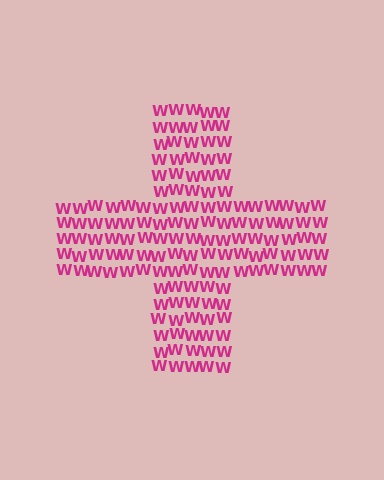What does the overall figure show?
The overall figure shows a cross.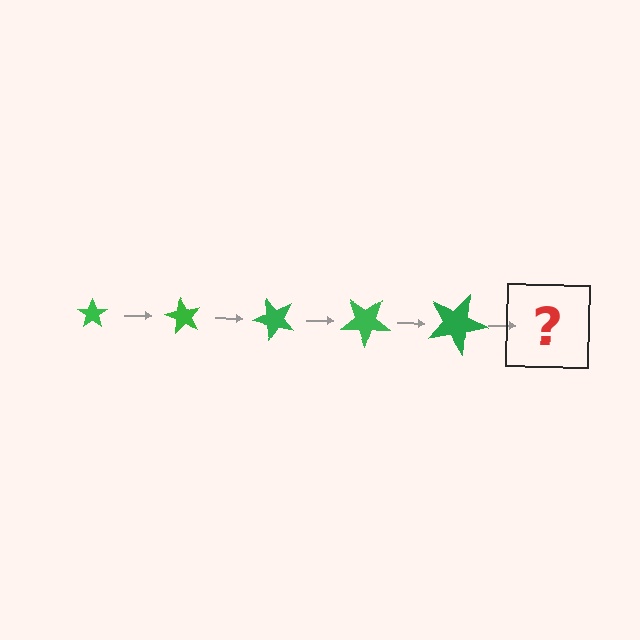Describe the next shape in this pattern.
It should be a star, larger than the previous one and rotated 300 degrees from the start.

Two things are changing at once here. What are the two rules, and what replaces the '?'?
The two rules are that the star grows larger each step and it rotates 60 degrees each step. The '?' should be a star, larger than the previous one and rotated 300 degrees from the start.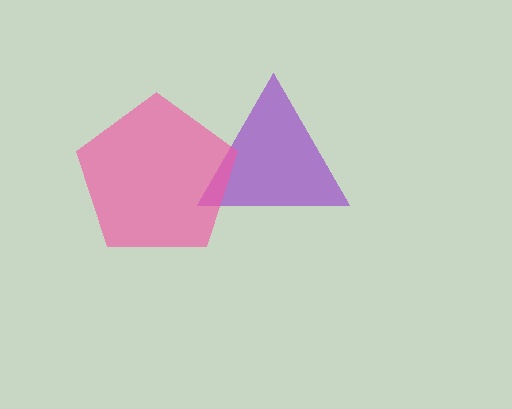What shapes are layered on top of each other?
The layered shapes are: a purple triangle, a pink pentagon.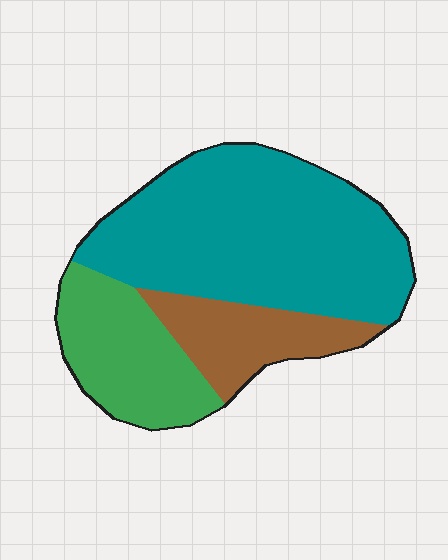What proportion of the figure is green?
Green covers 24% of the figure.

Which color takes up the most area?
Teal, at roughly 60%.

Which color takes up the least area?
Brown, at roughly 20%.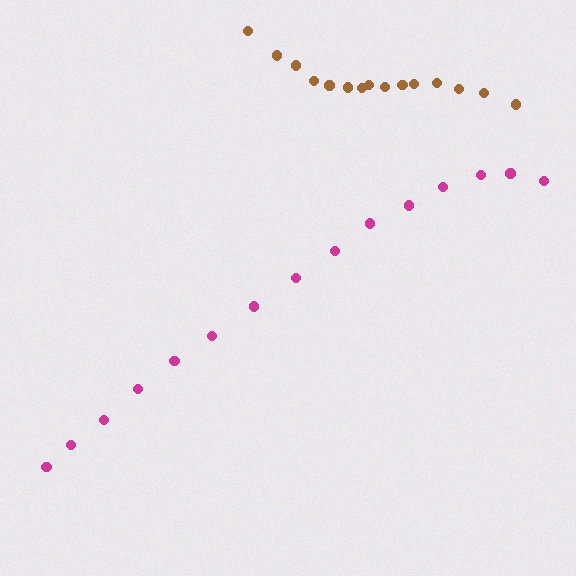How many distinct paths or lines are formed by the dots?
There are 2 distinct paths.